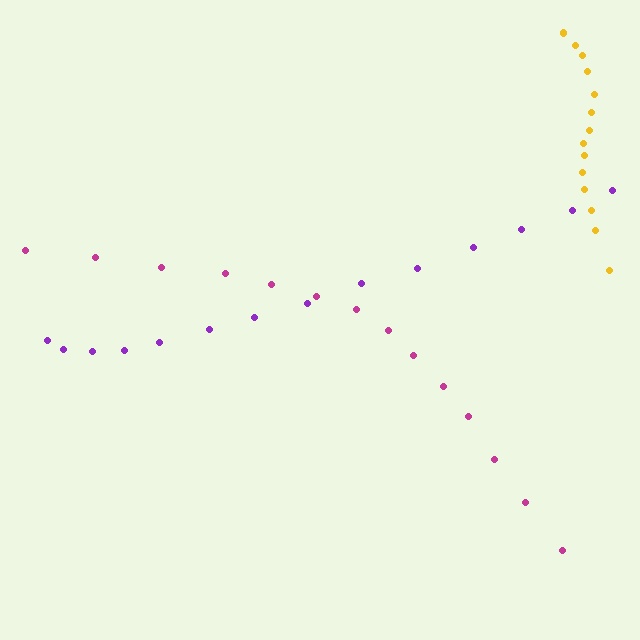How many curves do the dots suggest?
There are 3 distinct paths.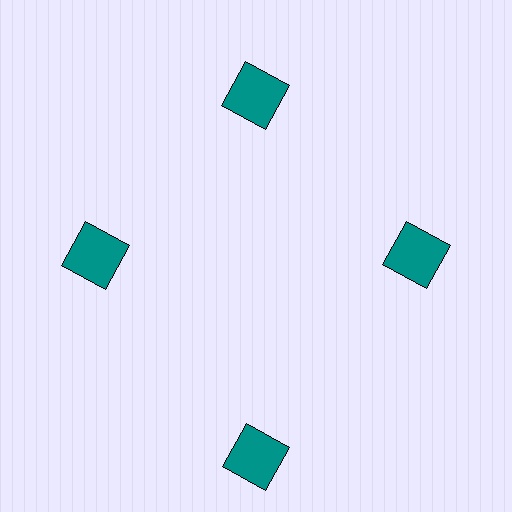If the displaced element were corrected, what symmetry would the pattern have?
It would have 4-fold rotational symmetry — the pattern would map onto itself every 90 degrees.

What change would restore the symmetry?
The symmetry would be restored by moving it inward, back onto the ring so that all 4 squares sit at equal angles and equal distance from the center.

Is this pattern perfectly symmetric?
No. The 4 teal squares are arranged in a ring, but one element near the 6 o'clock position is pushed outward from the center, breaking the 4-fold rotational symmetry.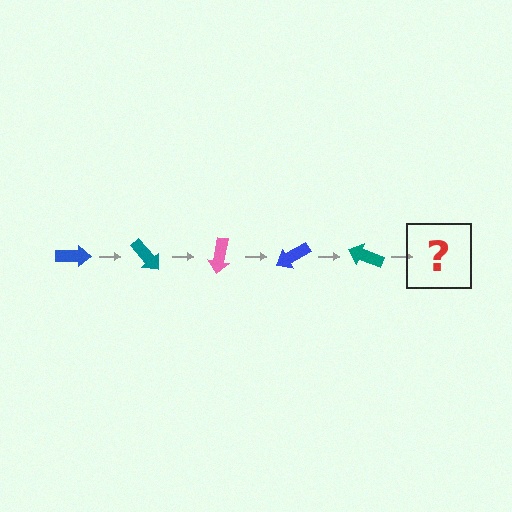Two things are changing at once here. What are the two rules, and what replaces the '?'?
The two rules are that it rotates 50 degrees each step and the color cycles through blue, teal, and pink. The '?' should be a pink arrow, rotated 250 degrees from the start.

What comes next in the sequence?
The next element should be a pink arrow, rotated 250 degrees from the start.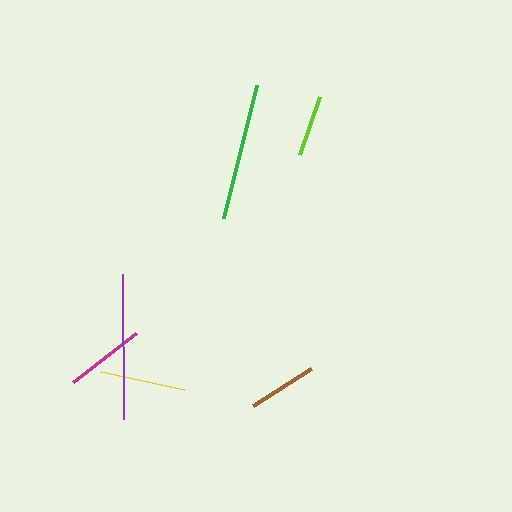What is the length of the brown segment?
The brown segment is approximately 69 pixels long.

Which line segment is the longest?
The purple line is the longest at approximately 145 pixels.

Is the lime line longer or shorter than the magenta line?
The magenta line is longer than the lime line.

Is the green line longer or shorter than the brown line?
The green line is longer than the brown line.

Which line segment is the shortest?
The lime line is the shortest at approximately 62 pixels.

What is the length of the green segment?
The green segment is approximately 137 pixels long.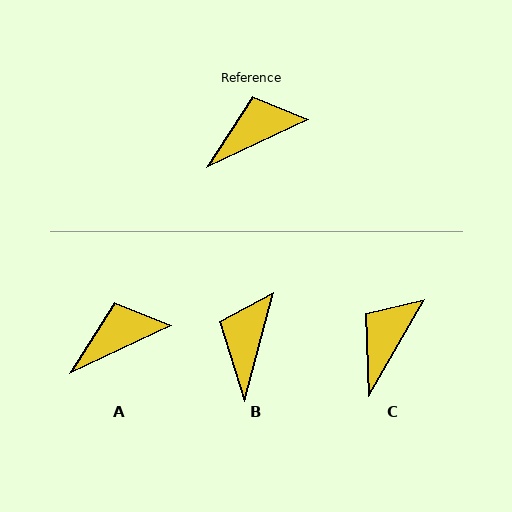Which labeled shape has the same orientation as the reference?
A.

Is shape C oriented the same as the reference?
No, it is off by about 35 degrees.